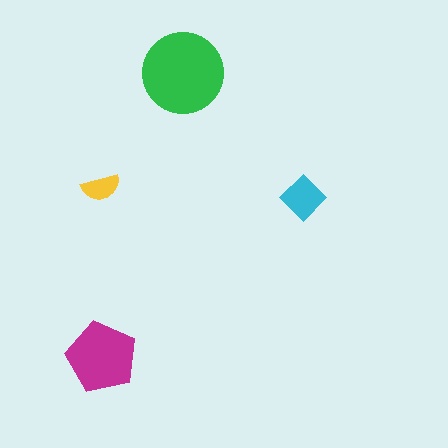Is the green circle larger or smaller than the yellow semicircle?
Larger.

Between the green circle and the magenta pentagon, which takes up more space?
The green circle.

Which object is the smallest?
The yellow semicircle.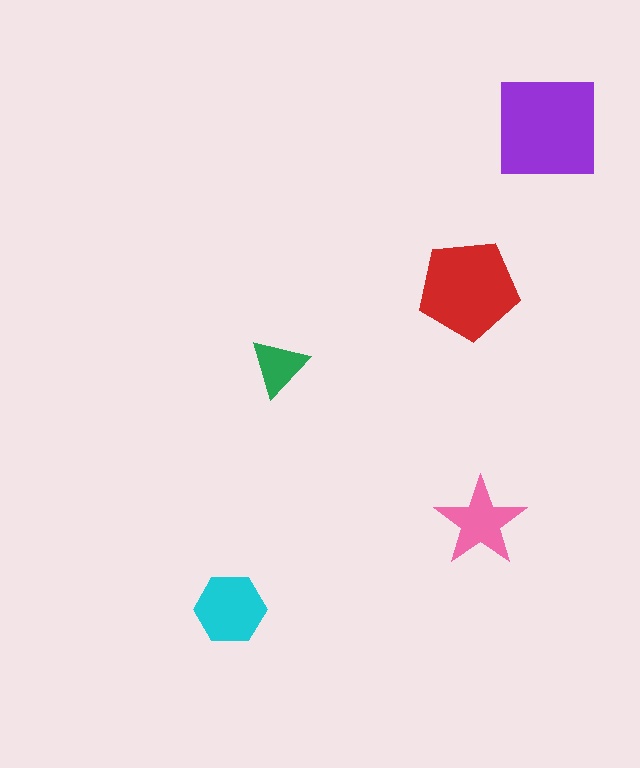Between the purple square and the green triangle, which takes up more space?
The purple square.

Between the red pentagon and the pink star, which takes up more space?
The red pentagon.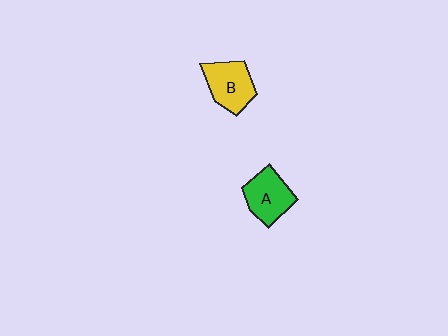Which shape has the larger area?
Shape B (yellow).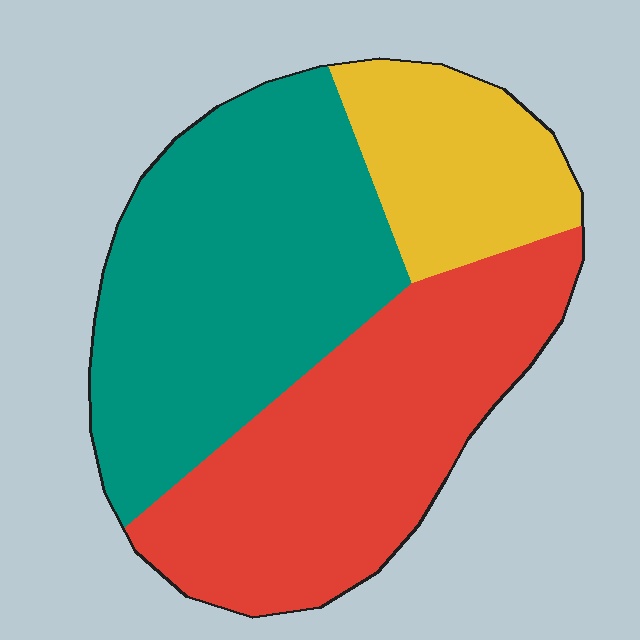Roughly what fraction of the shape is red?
Red takes up between a third and a half of the shape.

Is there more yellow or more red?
Red.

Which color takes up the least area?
Yellow, at roughly 20%.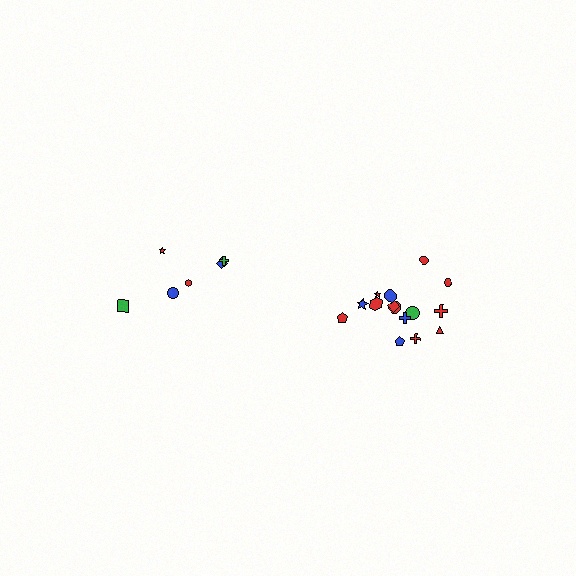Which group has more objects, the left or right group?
The right group.